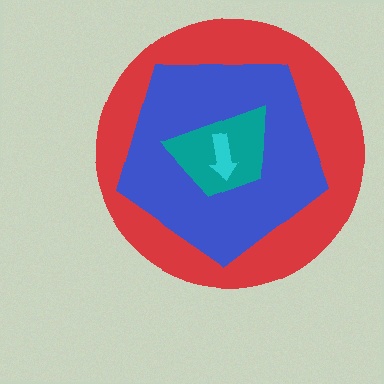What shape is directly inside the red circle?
The blue pentagon.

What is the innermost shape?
The cyan arrow.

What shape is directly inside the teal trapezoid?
The cyan arrow.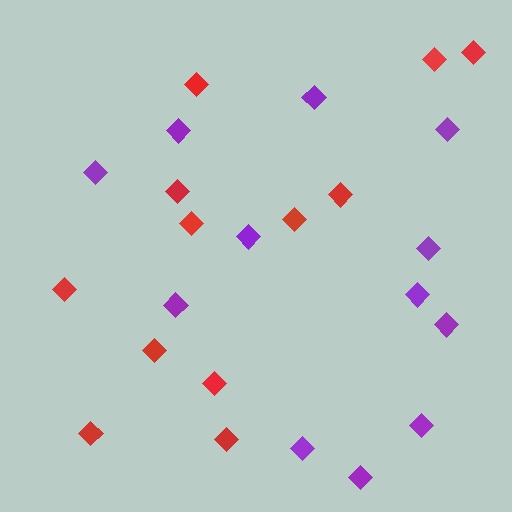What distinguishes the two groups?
There are 2 groups: one group of purple diamonds (12) and one group of red diamonds (12).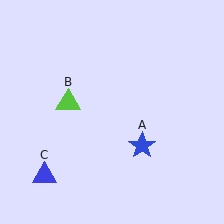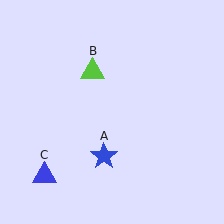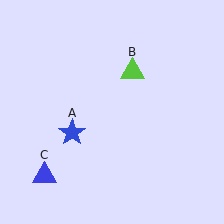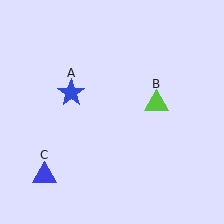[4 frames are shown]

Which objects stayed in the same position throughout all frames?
Blue triangle (object C) remained stationary.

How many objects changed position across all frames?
2 objects changed position: blue star (object A), lime triangle (object B).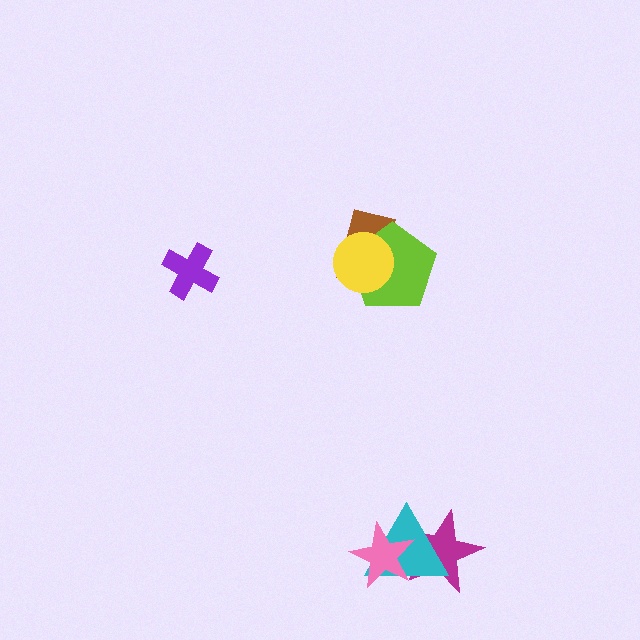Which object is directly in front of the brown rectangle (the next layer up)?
The lime pentagon is directly in front of the brown rectangle.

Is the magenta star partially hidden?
Yes, it is partially covered by another shape.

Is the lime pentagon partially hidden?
Yes, it is partially covered by another shape.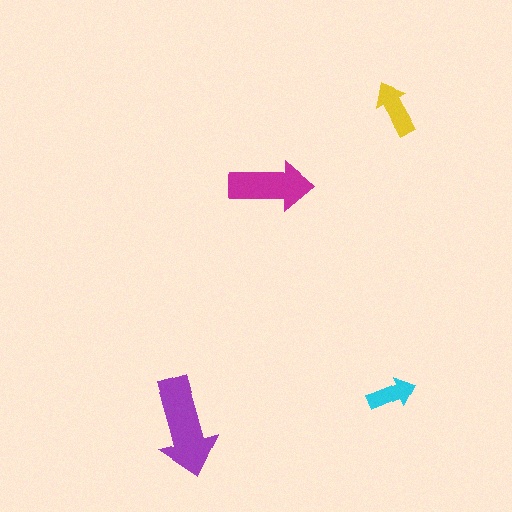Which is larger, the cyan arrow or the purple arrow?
The purple one.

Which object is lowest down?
The purple arrow is bottommost.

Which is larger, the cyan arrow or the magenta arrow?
The magenta one.